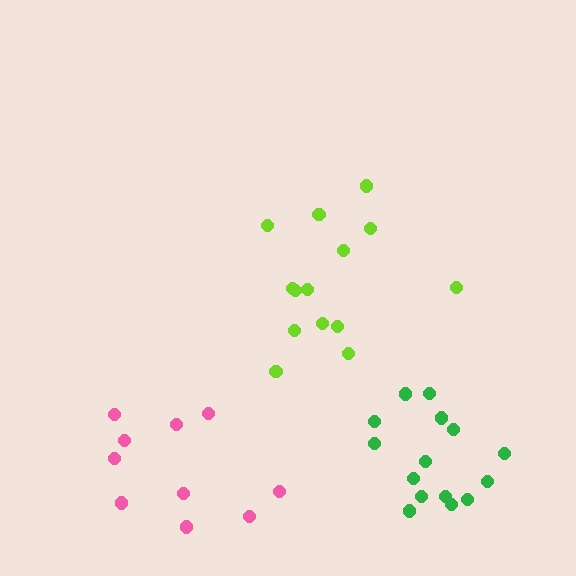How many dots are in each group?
Group 1: 14 dots, Group 2: 10 dots, Group 3: 15 dots (39 total).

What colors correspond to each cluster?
The clusters are colored: lime, pink, green.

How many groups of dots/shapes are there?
There are 3 groups.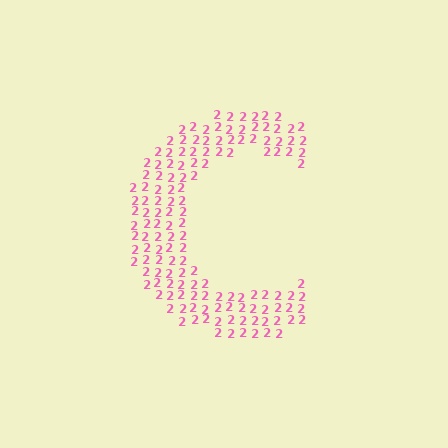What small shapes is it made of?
It is made of small digit 2's.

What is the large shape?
The large shape is the letter C.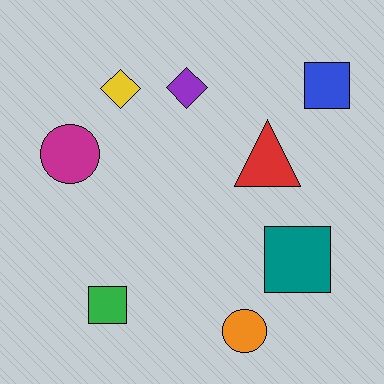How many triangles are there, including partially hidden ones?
There is 1 triangle.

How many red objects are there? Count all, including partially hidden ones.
There is 1 red object.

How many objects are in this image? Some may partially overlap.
There are 8 objects.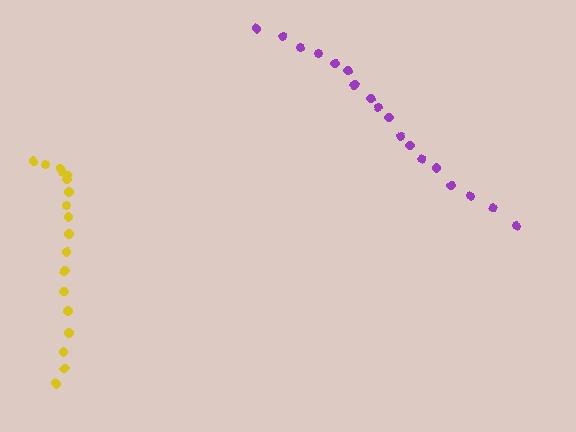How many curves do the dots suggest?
There are 2 distinct paths.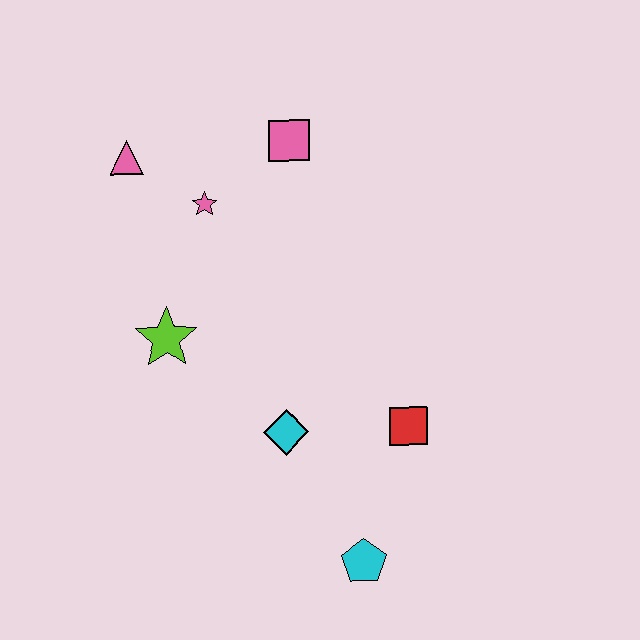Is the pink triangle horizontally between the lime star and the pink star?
No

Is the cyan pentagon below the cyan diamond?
Yes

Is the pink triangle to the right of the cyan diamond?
No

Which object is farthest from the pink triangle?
The cyan pentagon is farthest from the pink triangle.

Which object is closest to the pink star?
The pink triangle is closest to the pink star.